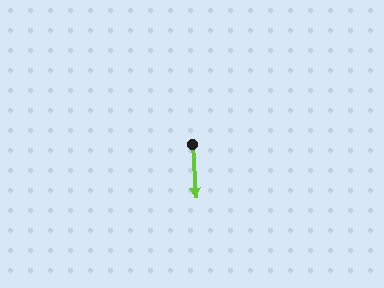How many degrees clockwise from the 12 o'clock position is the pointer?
Approximately 177 degrees.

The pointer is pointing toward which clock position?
Roughly 6 o'clock.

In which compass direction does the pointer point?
South.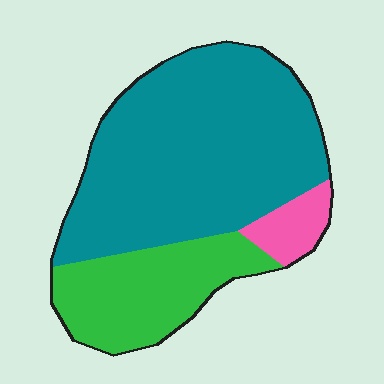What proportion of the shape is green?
Green covers 27% of the shape.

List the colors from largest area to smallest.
From largest to smallest: teal, green, pink.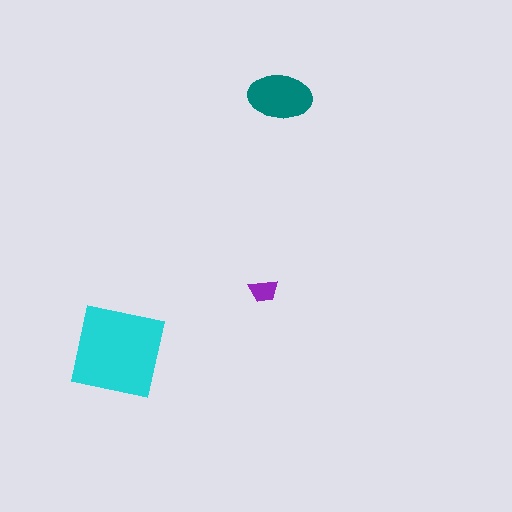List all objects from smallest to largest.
The purple trapezoid, the teal ellipse, the cyan square.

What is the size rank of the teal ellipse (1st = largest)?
2nd.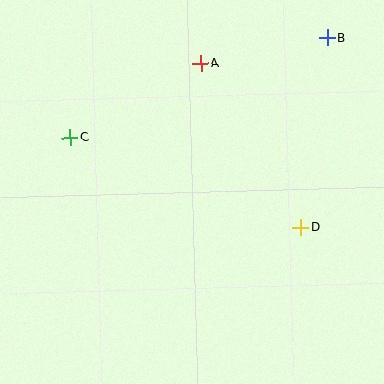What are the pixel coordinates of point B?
Point B is at (327, 38).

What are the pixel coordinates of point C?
Point C is at (70, 138).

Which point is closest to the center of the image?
Point D at (301, 227) is closest to the center.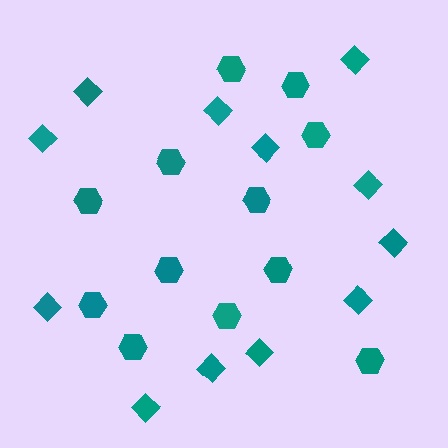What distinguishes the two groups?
There are 2 groups: one group of diamonds (12) and one group of hexagons (12).